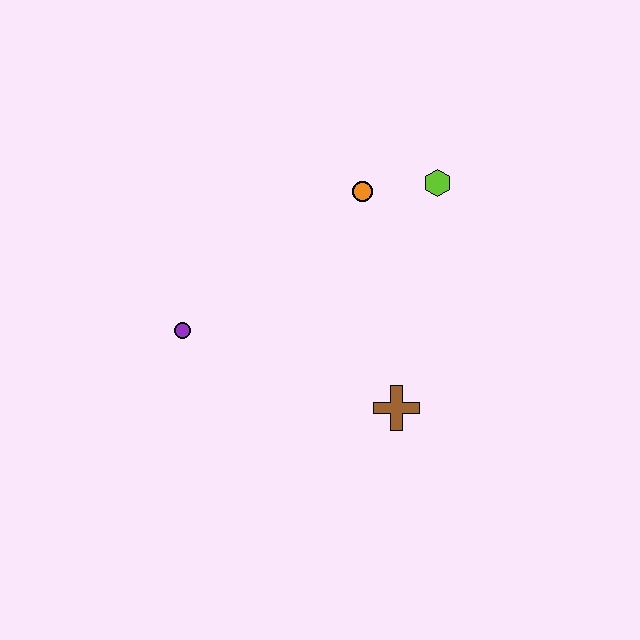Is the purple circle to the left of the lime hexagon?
Yes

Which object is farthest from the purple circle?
The lime hexagon is farthest from the purple circle.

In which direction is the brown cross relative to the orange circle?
The brown cross is below the orange circle.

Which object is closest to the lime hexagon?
The orange circle is closest to the lime hexagon.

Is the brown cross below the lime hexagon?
Yes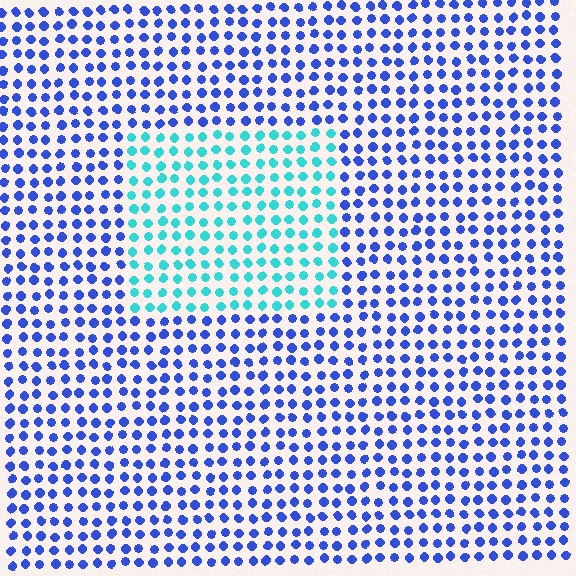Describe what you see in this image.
The image is filled with small blue elements in a uniform arrangement. A rectangle-shaped region is visible where the elements are tinted to a slightly different hue, forming a subtle color boundary.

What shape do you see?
I see a rectangle.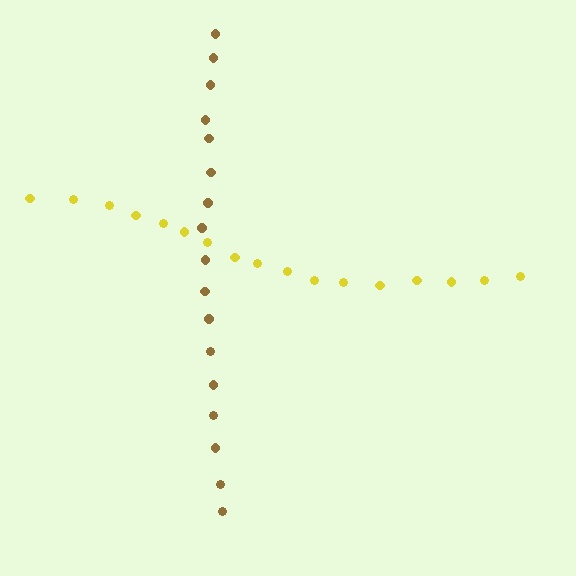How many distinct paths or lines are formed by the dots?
There are 2 distinct paths.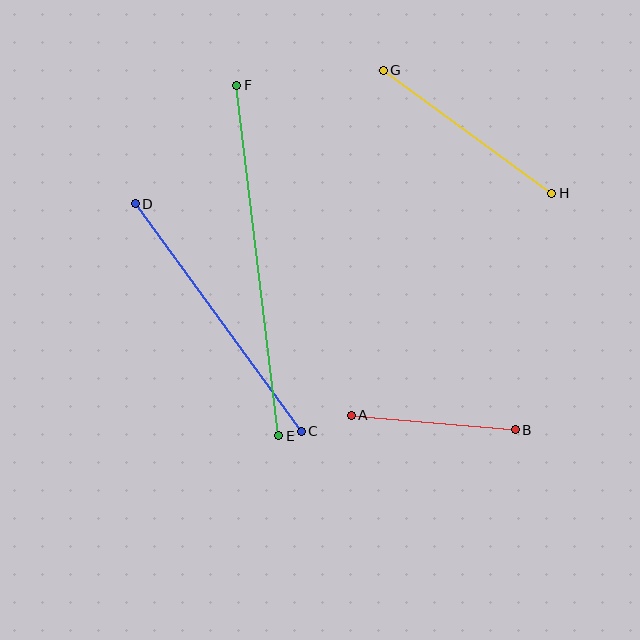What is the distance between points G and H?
The distance is approximately 208 pixels.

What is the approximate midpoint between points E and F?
The midpoint is at approximately (258, 260) pixels.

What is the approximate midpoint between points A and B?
The midpoint is at approximately (433, 422) pixels.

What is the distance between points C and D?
The distance is approximately 281 pixels.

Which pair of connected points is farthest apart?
Points E and F are farthest apart.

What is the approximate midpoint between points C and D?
The midpoint is at approximately (218, 317) pixels.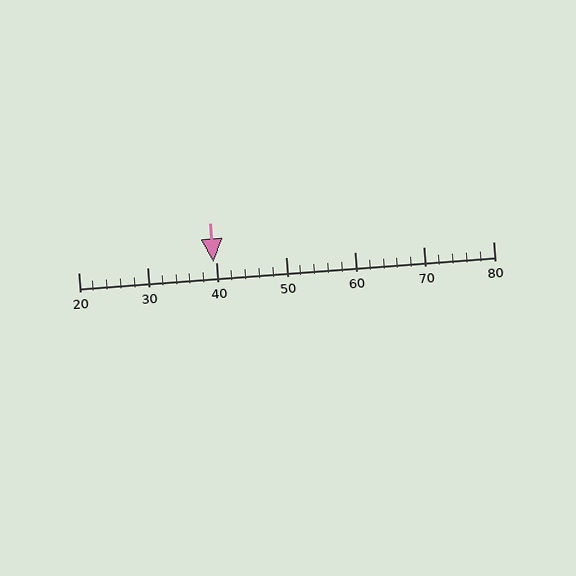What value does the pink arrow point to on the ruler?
The pink arrow points to approximately 40.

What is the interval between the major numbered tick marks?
The major tick marks are spaced 10 units apart.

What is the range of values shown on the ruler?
The ruler shows values from 20 to 80.